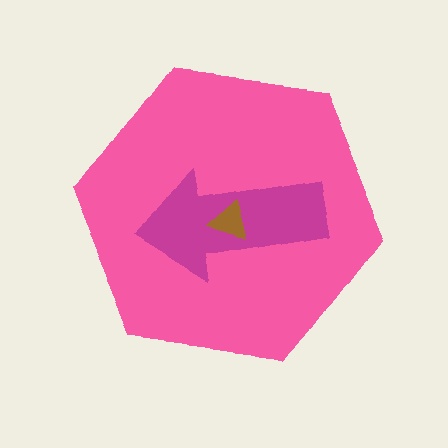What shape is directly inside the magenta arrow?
The brown triangle.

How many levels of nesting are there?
3.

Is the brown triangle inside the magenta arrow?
Yes.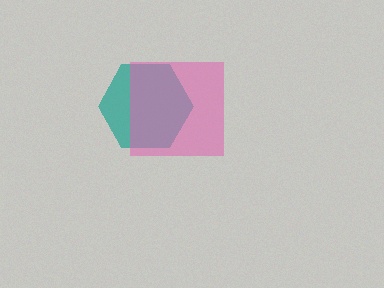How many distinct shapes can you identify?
There are 2 distinct shapes: a teal hexagon, a pink square.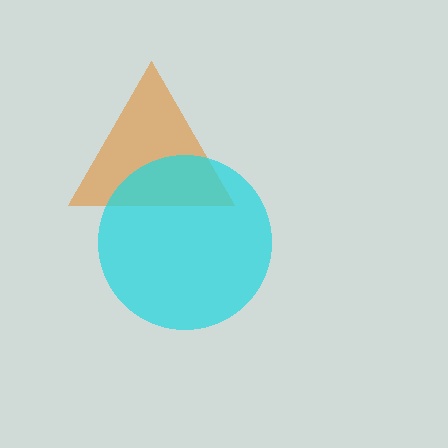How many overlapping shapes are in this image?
There are 2 overlapping shapes in the image.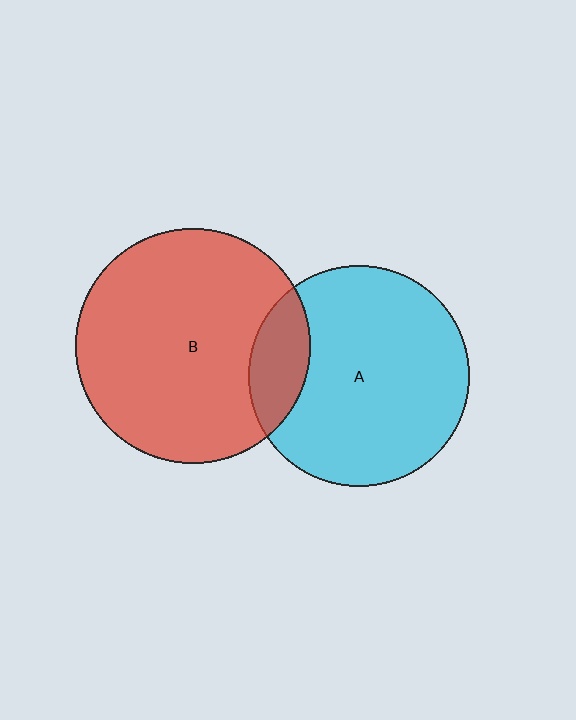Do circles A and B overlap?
Yes.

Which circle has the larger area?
Circle B (red).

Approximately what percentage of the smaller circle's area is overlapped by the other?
Approximately 15%.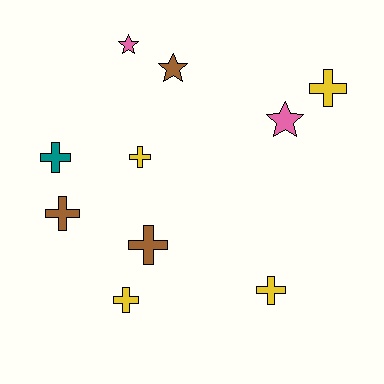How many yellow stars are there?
There are no yellow stars.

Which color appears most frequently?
Yellow, with 4 objects.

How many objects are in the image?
There are 10 objects.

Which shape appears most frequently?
Cross, with 7 objects.